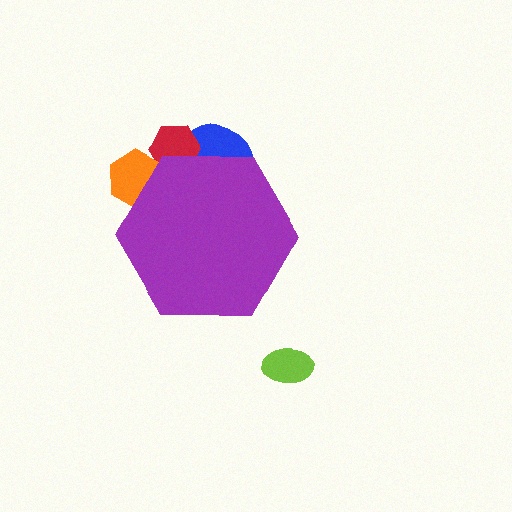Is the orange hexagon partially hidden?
Yes, the orange hexagon is partially hidden behind the purple hexagon.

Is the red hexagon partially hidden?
Yes, the red hexagon is partially hidden behind the purple hexagon.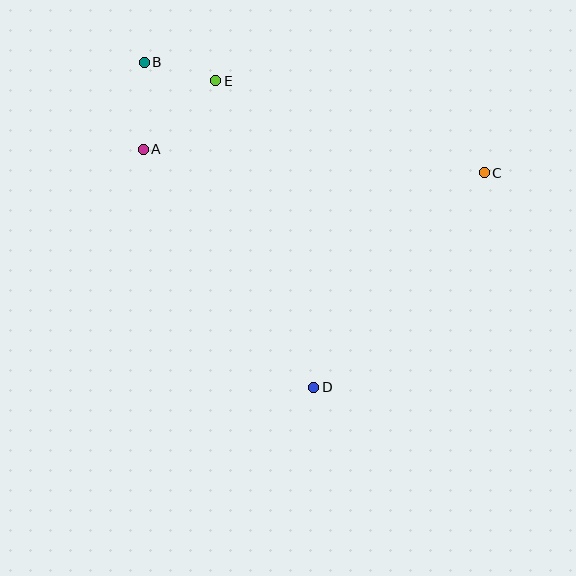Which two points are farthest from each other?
Points B and D are farthest from each other.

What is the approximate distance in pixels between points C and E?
The distance between C and E is approximately 283 pixels.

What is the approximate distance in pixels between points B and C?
The distance between B and C is approximately 357 pixels.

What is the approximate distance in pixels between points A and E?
The distance between A and E is approximately 100 pixels.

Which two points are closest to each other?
Points B and E are closest to each other.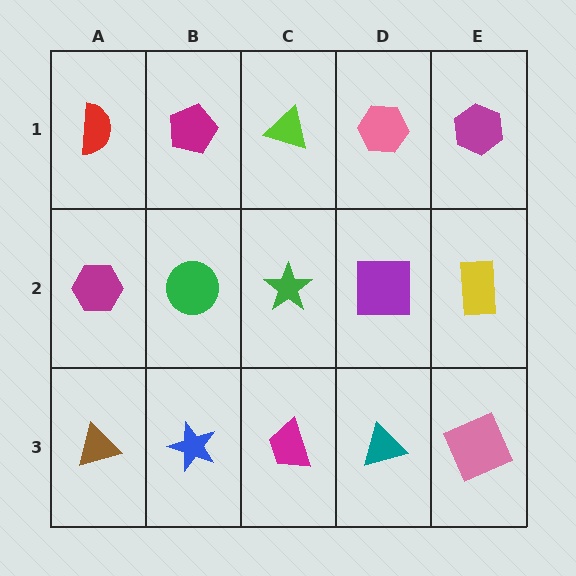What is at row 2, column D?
A purple square.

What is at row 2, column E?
A yellow rectangle.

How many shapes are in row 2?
5 shapes.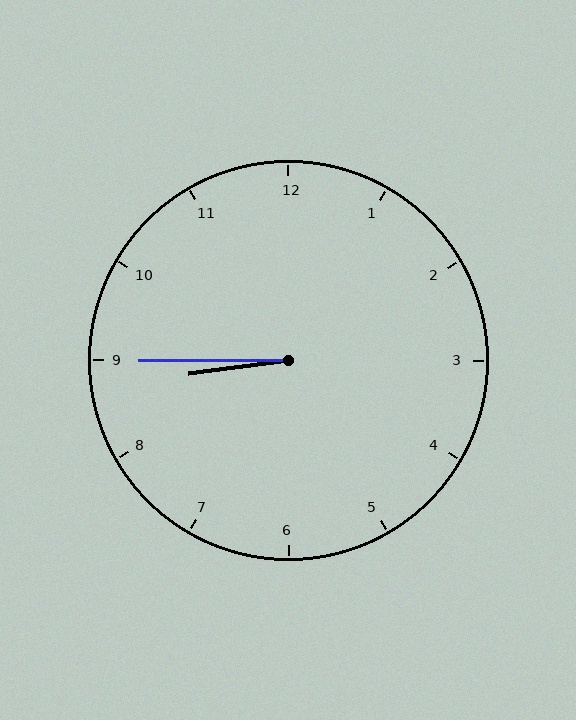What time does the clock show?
8:45.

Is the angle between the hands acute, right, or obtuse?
It is acute.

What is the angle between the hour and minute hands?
Approximately 8 degrees.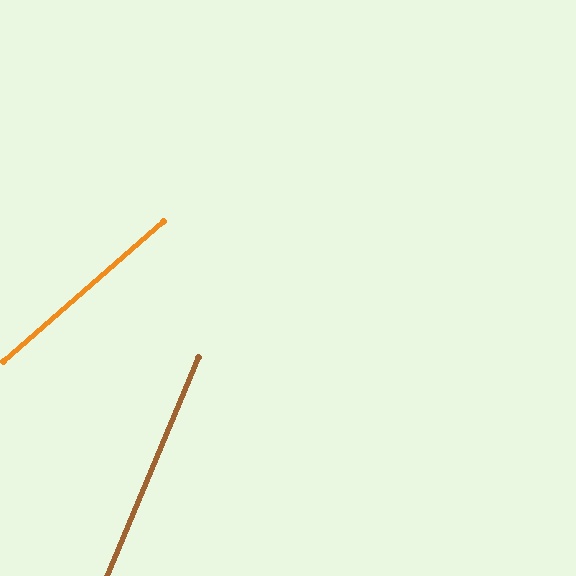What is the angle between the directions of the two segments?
Approximately 26 degrees.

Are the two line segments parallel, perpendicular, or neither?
Neither parallel nor perpendicular — they differ by about 26°.